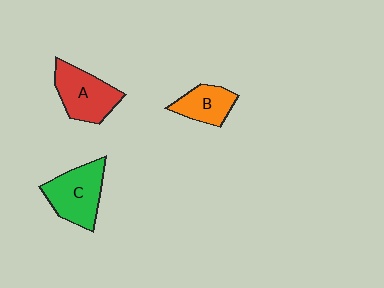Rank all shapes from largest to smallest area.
From largest to smallest: C (green), A (red), B (orange).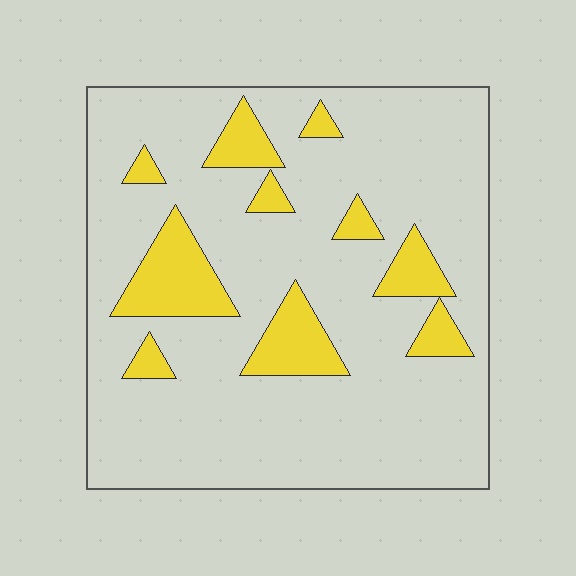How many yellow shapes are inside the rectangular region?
10.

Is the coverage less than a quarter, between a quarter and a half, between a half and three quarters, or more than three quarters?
Less than a quarter.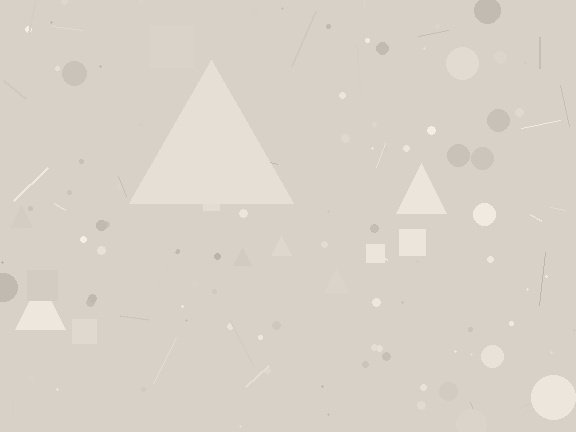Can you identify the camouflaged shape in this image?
The camouflaged shape is a triangle.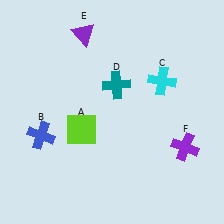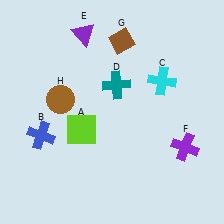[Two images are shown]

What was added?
A brown diamond (G), a brown circle (H) were added in Image 2.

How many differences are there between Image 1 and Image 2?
There are 2 differences between the two images.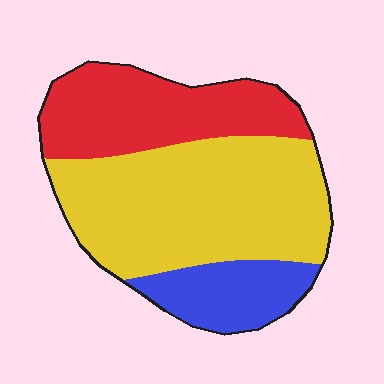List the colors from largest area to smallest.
From largest to smallest: yellow, red, blue.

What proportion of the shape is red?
Red covers 30% of the shape.